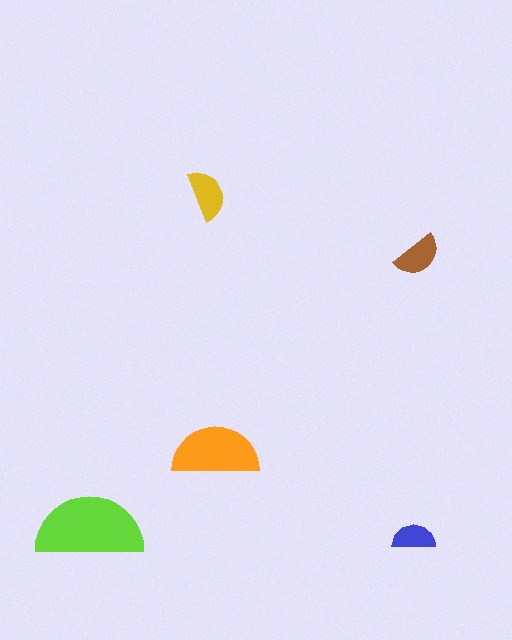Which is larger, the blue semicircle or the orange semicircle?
The orange one.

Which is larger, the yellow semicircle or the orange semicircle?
The orange one.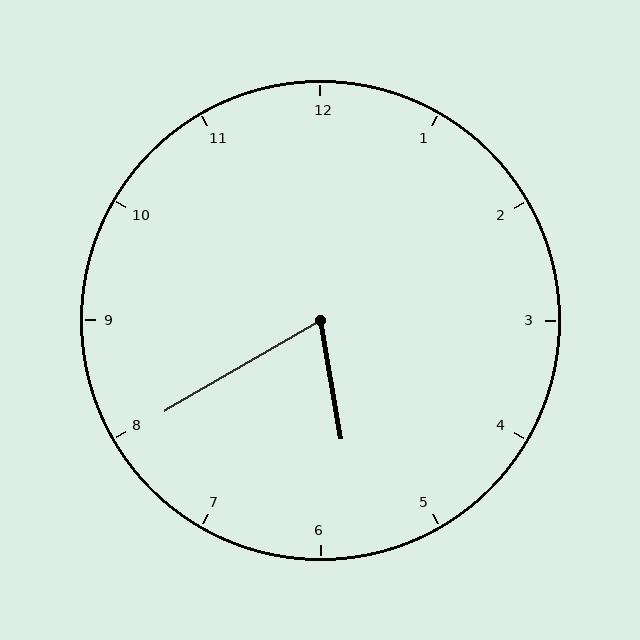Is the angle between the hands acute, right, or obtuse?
It is acute.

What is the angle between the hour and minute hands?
Approximately 70 degrees.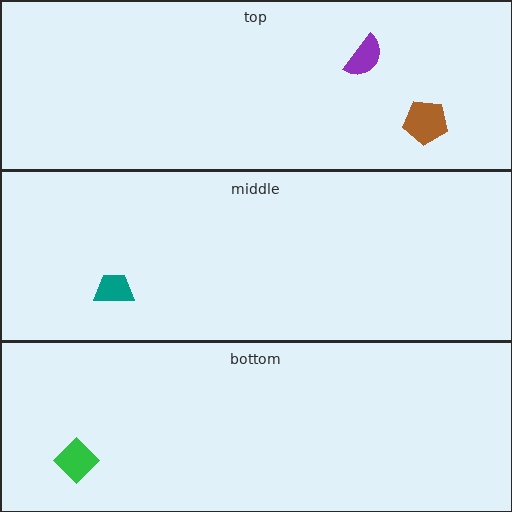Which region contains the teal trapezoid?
The middle region.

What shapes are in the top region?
The purple semicircle, the brown pentagon.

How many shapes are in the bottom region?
1.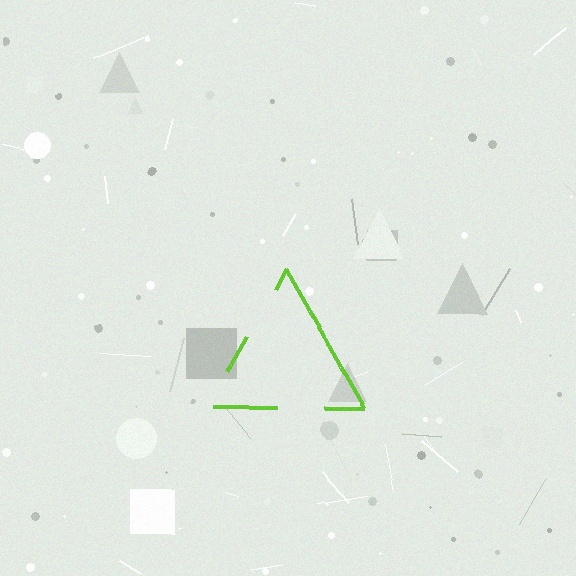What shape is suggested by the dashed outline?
The dashed outline suggests a triangle.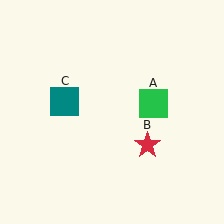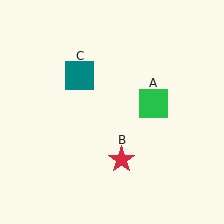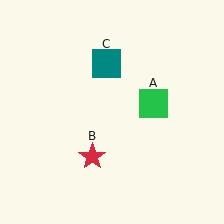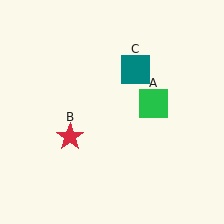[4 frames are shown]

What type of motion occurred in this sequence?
The red star (object B), teal square (object C) rotated clockwise around the center of the scene.